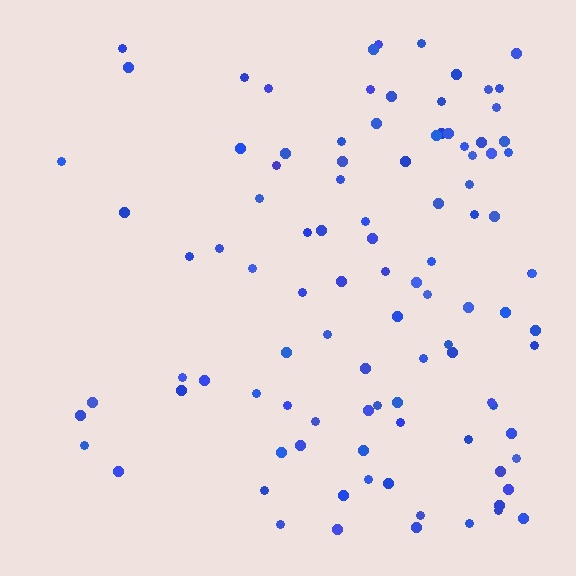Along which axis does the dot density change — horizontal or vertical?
Horizontal.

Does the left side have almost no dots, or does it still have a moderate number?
Still a moderate number, just noticeably fewer than the right.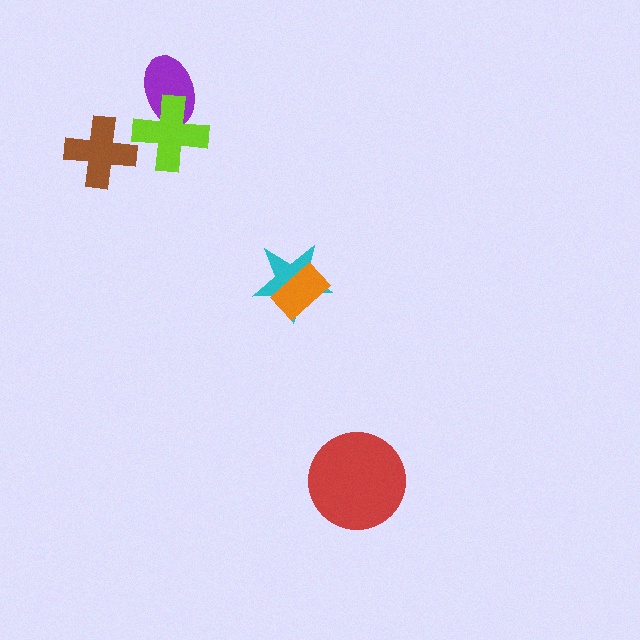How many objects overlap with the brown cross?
0 objects overlap with the brown cross.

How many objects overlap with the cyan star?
1 object overlaps with the cyan star.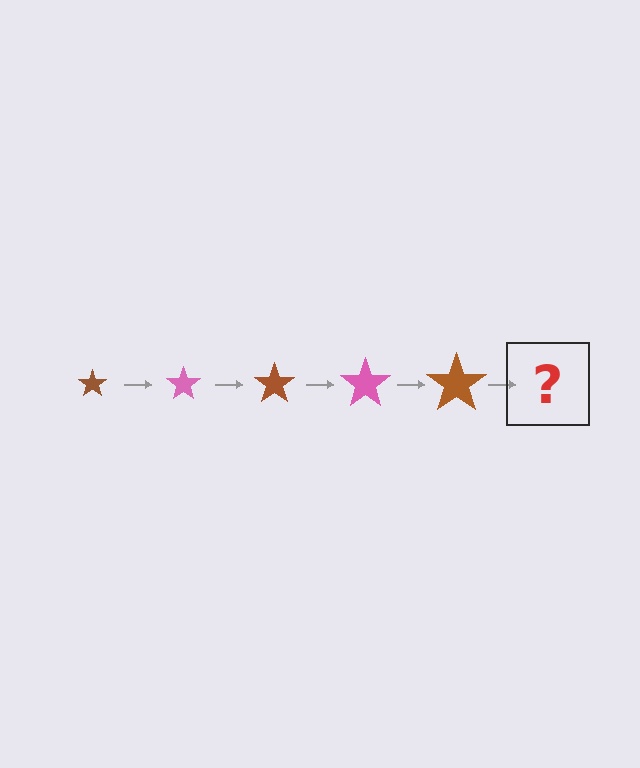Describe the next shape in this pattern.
It should be a pink star, larger than the previous one.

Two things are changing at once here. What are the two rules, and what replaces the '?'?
The two rules are that the star grows larger each step and the color cycles through brown and pink. The '?' should be a pink star, larger than the previous one.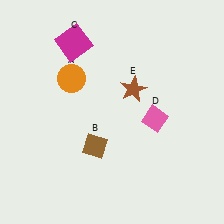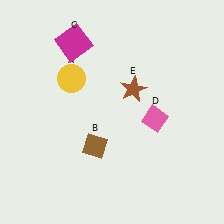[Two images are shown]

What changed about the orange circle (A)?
In Image 1, A is orange. In Image 2, it changed to yellow.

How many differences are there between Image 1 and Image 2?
There is 1 difference between the two images.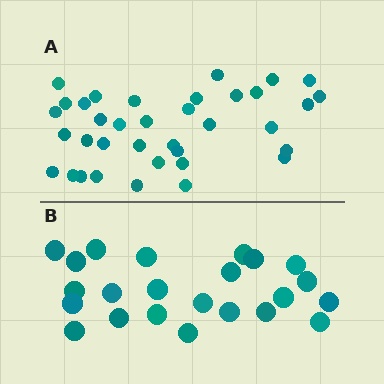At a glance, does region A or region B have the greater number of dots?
Region A (the top region) has more dots.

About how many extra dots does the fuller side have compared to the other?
Region A has approximately 15 more dots than region B.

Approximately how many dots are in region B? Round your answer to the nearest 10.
About 20 dots. (The exact count is 23, which rounds to 20.)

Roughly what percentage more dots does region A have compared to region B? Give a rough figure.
About 55% more.